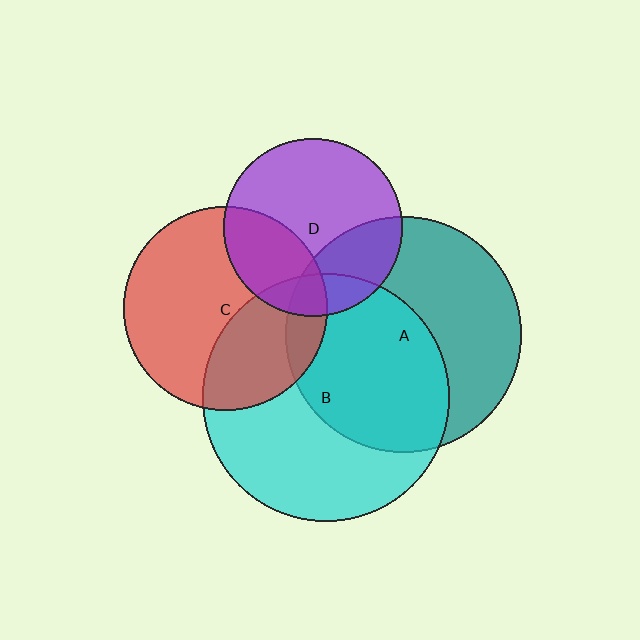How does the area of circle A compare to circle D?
Approximately 1.7 times.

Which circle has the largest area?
Circle B (cyan).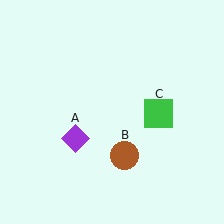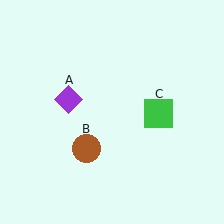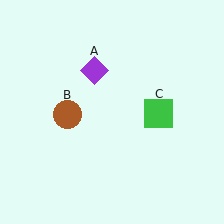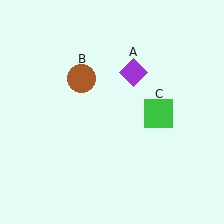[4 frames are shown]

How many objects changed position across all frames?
2 objects changed position: purple diamond (object A), brown circle (object B).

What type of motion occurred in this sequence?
The purple diamond (object A), brown circle (object B) rotated clockwise around the center of the scene.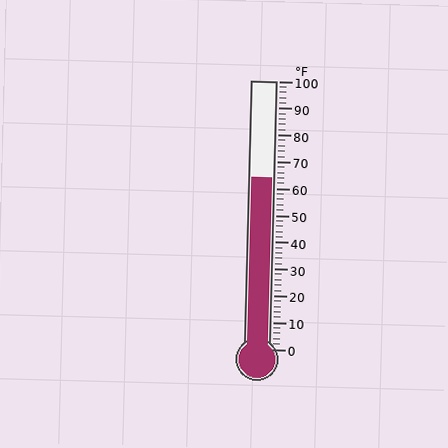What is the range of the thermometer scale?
The thermometer scale ranges from 0°F to 100°F.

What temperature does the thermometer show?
The thermometer shows approximately 64°F.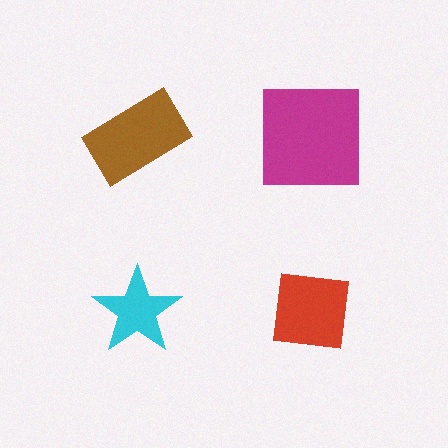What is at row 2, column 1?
A cyan star.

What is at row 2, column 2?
A red square.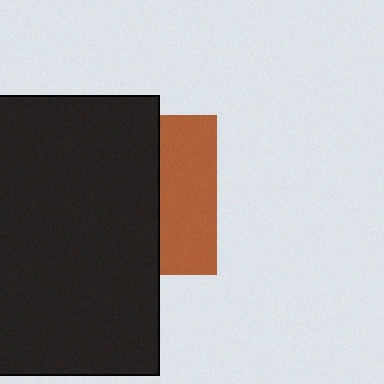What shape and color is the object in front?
The object in front is a black rectangle.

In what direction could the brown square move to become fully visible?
The brown square could move right. That would shift it out from behind the black rectangle entirely.